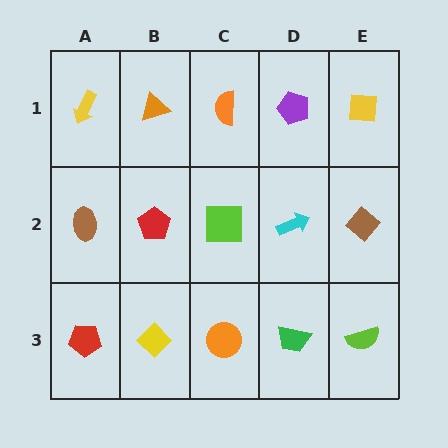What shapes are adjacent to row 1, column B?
A red pentagon (row 2, column B), a yellow arrow (row 1, column A), an orange semicircle (row 1, column C).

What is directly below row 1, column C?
A lime square.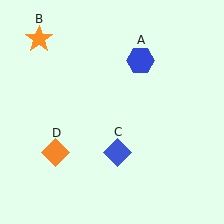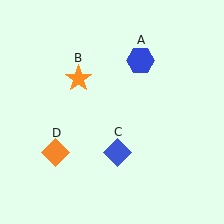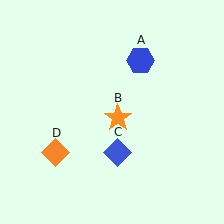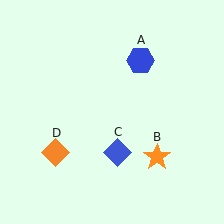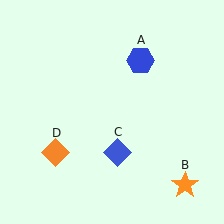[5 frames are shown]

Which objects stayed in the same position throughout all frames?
Blue hexagon (object A) and blue diamond (object C) and orange diamond (object D) remained stationary.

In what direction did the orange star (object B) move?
The orange star (object B) moved down and to the right.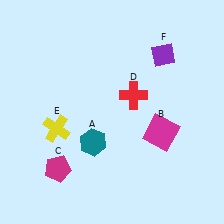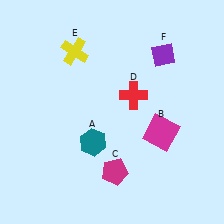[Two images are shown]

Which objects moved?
The objects that moved are: the magenta pentagon (C), the yellow cross (E).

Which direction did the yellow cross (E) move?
The yellow cross (E) moved up.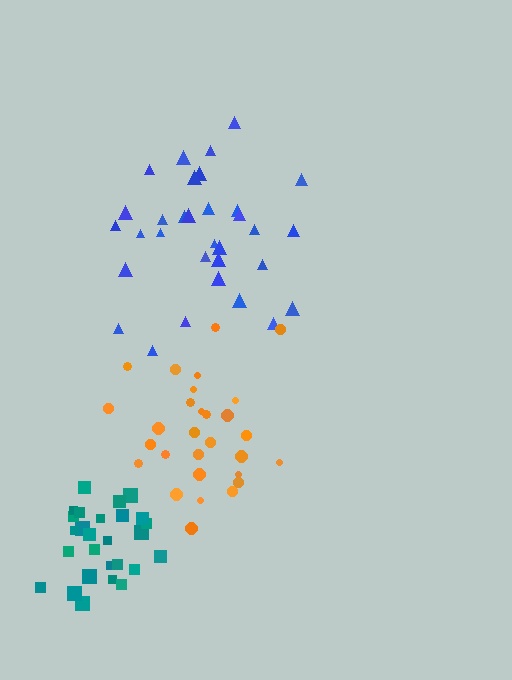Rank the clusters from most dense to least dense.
teal, blue, orange.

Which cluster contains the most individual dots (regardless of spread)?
Blue (32).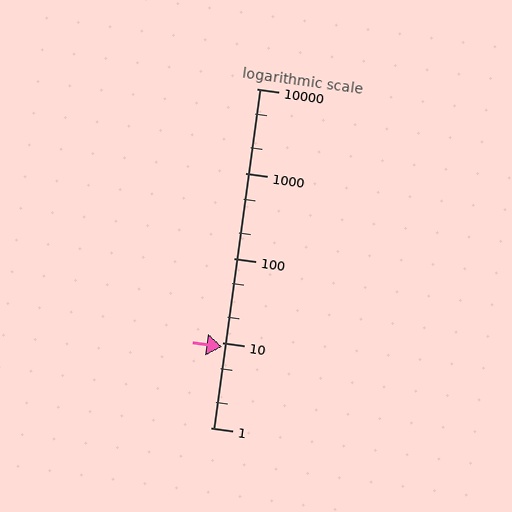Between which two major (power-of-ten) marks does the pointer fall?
The pointer is between 1 and 10.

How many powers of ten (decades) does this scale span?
The scale spans 4 decades, from 1 to 10000.